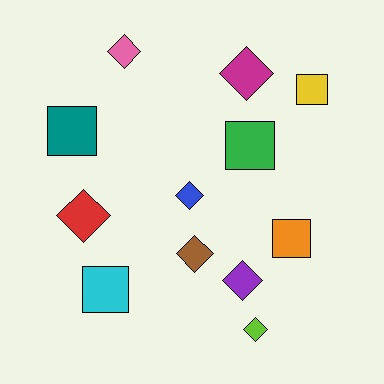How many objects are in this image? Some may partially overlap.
There are 12 objects.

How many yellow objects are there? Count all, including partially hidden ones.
There is 1 yellow object.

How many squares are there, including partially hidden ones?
There are 5 squares.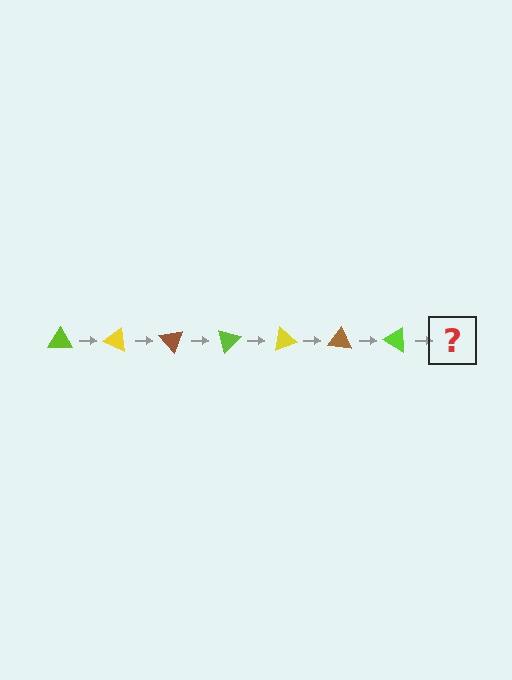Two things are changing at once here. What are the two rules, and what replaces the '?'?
The two rules are that it rotates 25 degrees each step and the color cycles through lime, yellow, and brown. The '?' should be a yellow triangle, rotated 175 degrees from the start.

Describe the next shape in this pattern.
It should be a yellow triangle, rotated 175 degrees from the start.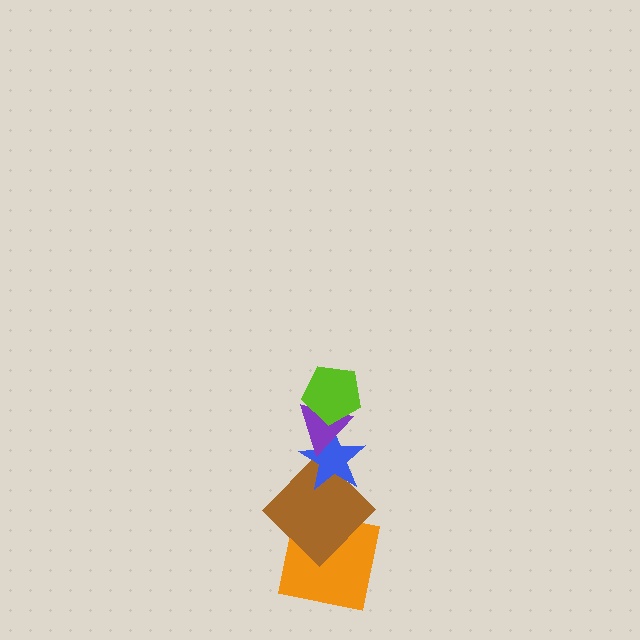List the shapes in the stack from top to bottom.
From top to bottom: the lime pentagon, the purple triangle, the blue star, the brown diamond, the orange square.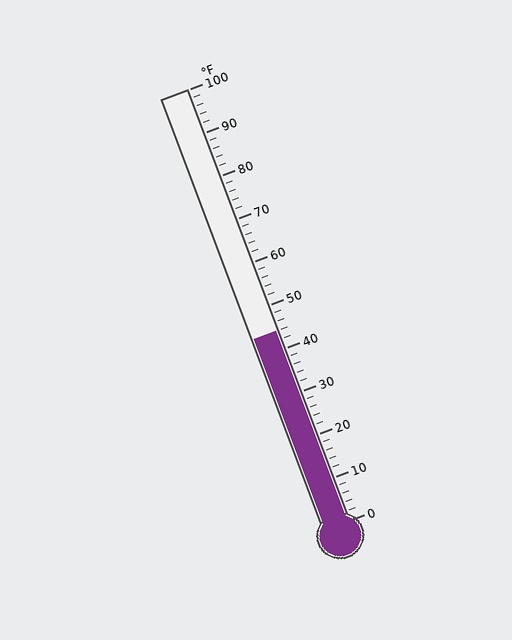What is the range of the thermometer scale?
The thermometer scale ranges from 0°F to 100°F.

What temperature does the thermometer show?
The thermometer shows approximately 44°F.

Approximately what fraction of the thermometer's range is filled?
The thermometer is filled to approximately 45% of its range.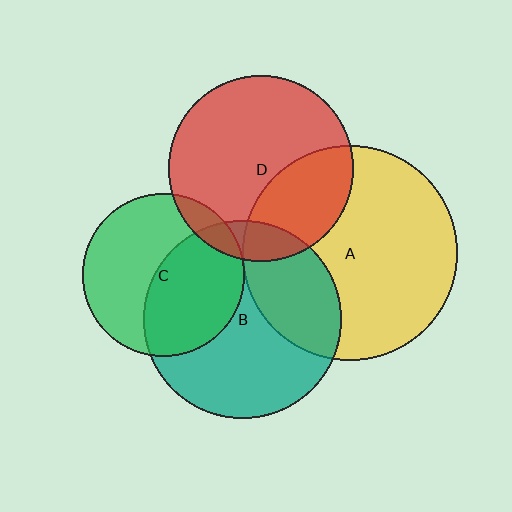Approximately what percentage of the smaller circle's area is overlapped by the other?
Approximately 10%.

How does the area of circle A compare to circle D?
Approximately 1.3 times.